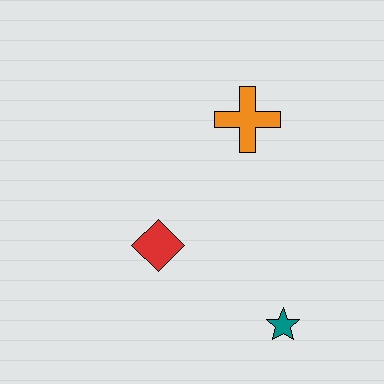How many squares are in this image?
There are no squares.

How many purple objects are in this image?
There are no purple objects.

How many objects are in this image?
There are 3 objects.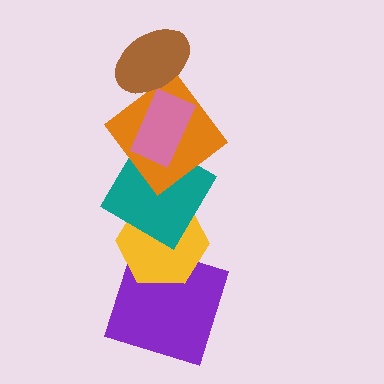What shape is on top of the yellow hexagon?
The teal diamond is on top of the yellow hexagon.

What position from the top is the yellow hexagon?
The yellow hexagon is 5th from the top.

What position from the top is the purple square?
The purple square is 6th from the top.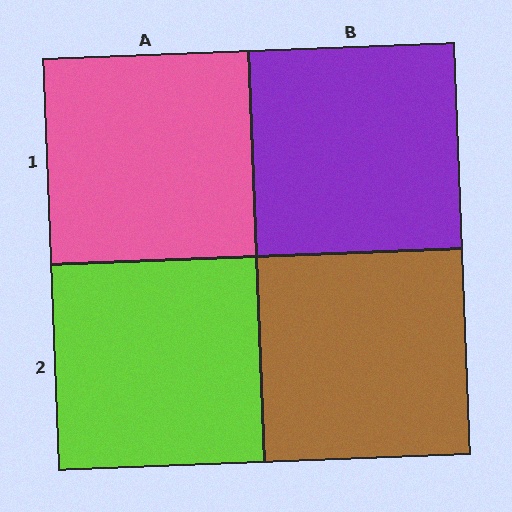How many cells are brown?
1 cell is brown.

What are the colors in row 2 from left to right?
Lime, brown.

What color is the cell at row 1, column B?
Purple.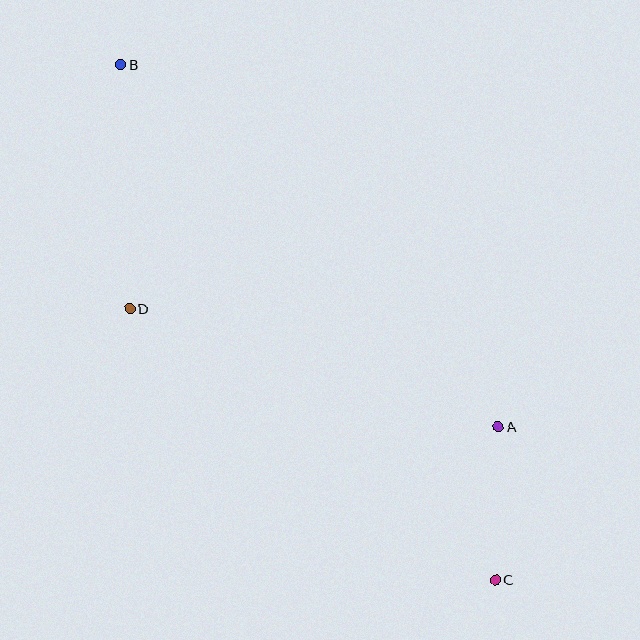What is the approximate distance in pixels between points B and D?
The distance between B and D is approximately 244 pixels.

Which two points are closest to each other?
Points A and C are closest to each other.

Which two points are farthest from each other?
Points B and C are farthest from each other.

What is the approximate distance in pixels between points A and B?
The distance between A and B is approximately 524 pixels.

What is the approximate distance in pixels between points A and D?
The distance between A and D is approximately 387 pixels.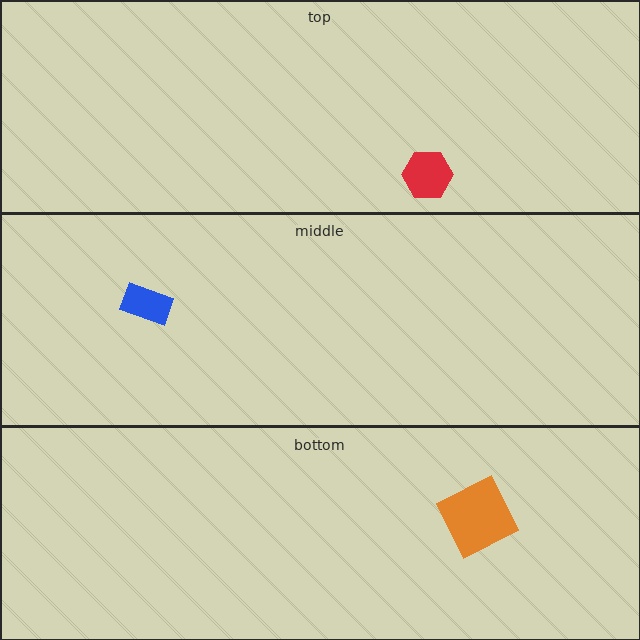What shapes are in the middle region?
The blue rectangle.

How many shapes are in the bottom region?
1.